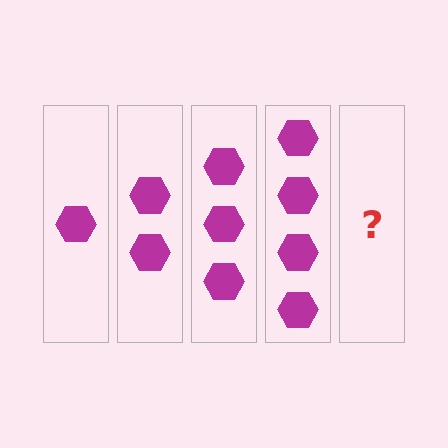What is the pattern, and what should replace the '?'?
The pattern is that each step adds one more hexagon. The '?' should be 5 hexagons.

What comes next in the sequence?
The next element should be 5 hexagons.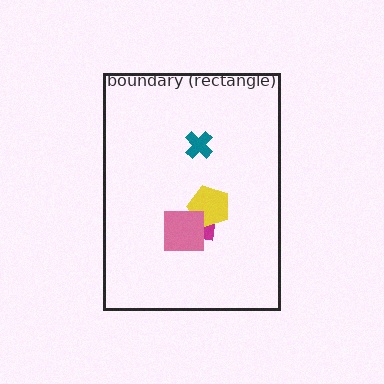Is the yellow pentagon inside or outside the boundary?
Inside.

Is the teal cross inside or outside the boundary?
Inside.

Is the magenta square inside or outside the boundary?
Inside.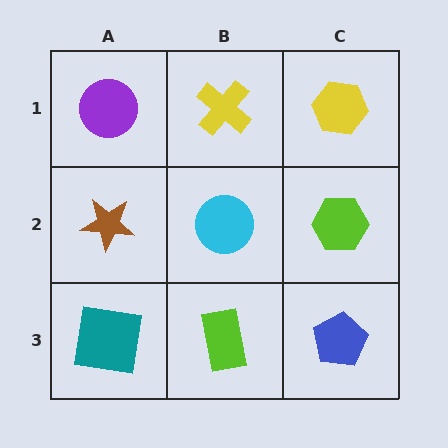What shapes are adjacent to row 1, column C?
A lime hexagon (row 2, column C), a yellow cross (row 1, column B).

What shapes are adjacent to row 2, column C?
A yellow hexagon (row 1, column C), a blue pentagon (row 3, column C), a cyan circle (row 2, column B).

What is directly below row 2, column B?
A lime rectangle.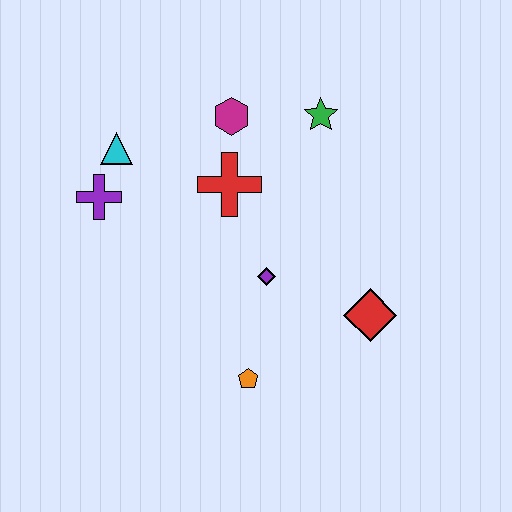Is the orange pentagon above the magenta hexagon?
No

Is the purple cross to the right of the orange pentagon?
No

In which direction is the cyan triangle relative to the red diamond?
The cyan triangle is to the left of the red diamond.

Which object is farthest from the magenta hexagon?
The orange pentagon is farthest from the magenta hexagon.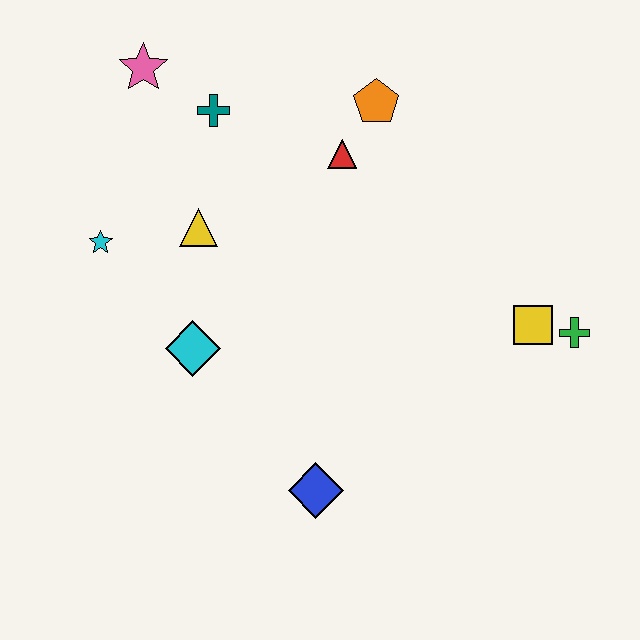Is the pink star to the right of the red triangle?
No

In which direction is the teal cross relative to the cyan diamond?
The teal cross is above the cyan diamond.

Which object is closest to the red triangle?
The orange pentagon is closest to the red triangle.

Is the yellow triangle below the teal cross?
Yes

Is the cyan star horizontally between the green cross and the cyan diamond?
No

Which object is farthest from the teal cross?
The green cross is farthest from the teal cross.